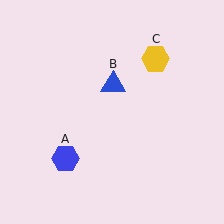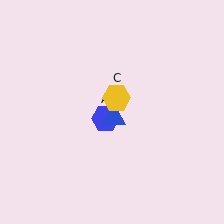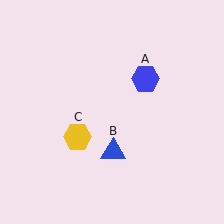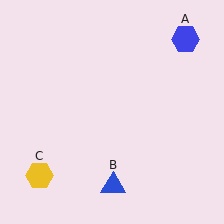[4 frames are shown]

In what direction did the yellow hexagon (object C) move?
The yellow hexagon (object C) moved down and to the left.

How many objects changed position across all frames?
3 objects changed position: blue hexagon (object A), blue triangle (object B), yellow hexagon (object C).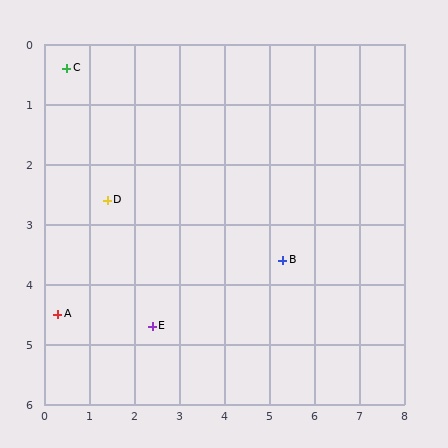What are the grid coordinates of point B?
Point B is at approximately (5.3, 3.6).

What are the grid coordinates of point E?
Point E is at approximately (2.4, 4.7).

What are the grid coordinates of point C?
Point C is at approximately (0.5, 0.4).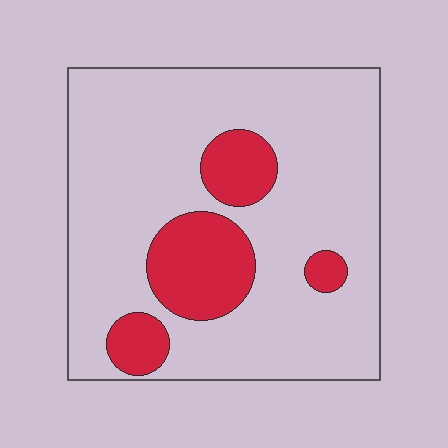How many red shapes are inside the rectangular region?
4.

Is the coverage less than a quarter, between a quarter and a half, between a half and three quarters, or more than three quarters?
Less than a quarter.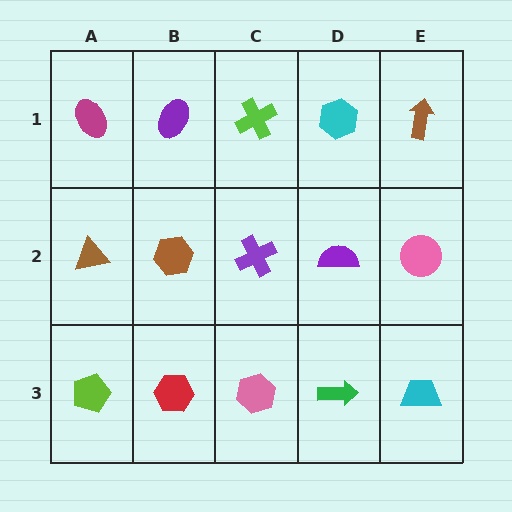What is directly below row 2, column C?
A pink hexagon.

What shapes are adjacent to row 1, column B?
A brown hexagon (row 2, column B), a magenta ellipse (row 1, column A), a lime cross (row 1, column C).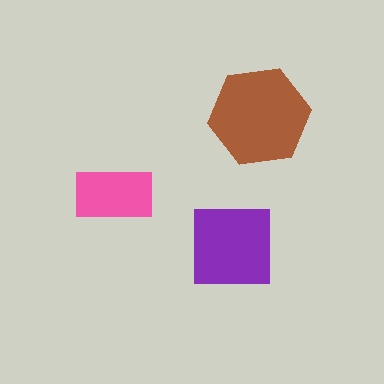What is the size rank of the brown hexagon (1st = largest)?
1st.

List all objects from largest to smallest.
The brown hexagon, the purple square, the pink rectangle.